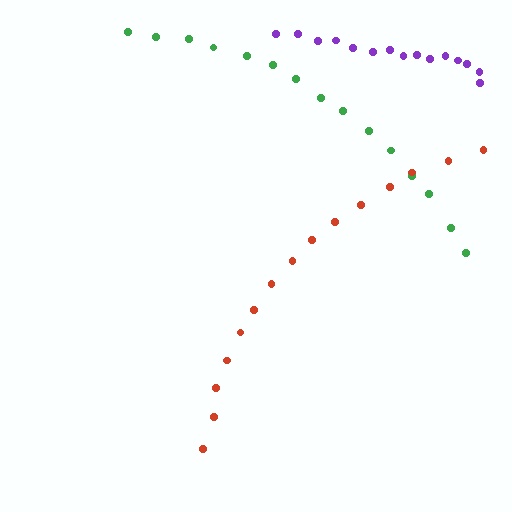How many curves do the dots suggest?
There are 3 distinct paths.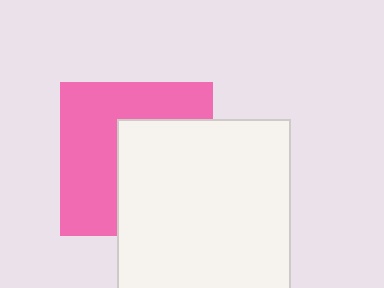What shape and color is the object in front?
The object in front is a white square.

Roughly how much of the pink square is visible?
About half of it is visible (roughly 53%).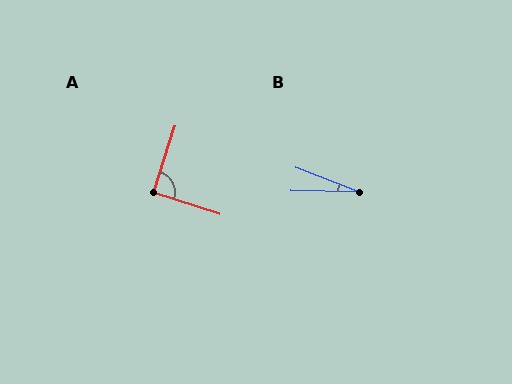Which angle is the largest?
A, at approximately 90 degrees.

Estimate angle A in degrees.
Approximately 90 degrees.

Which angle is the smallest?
B, at approximately 20 degrees.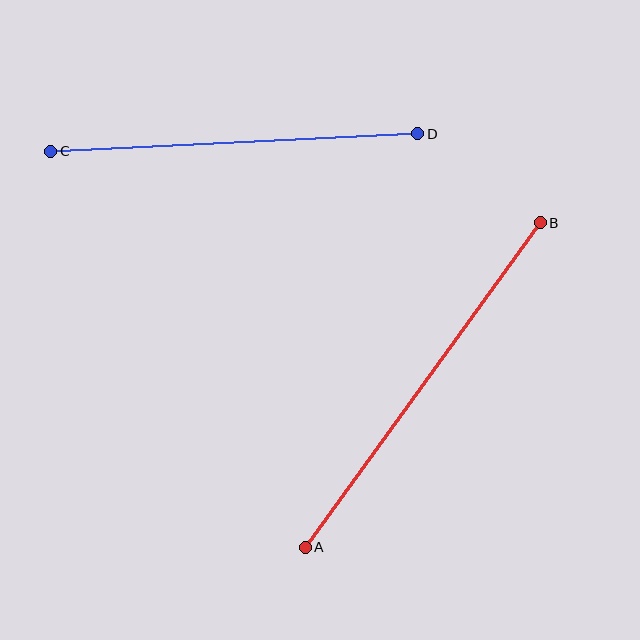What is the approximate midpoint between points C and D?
The midpoint is at approximately (234, 142) pixels.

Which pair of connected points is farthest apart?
Points A and B are farthest apart.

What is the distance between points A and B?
The distance is approximately 401 pixels.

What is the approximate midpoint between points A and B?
The midpoint is at approximately (423, 385) pixels.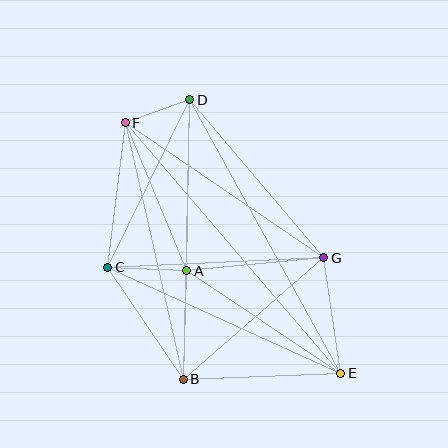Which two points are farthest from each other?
Points E and F are farthest from each other.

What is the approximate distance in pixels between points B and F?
The distance between B and F is approximately 263 pixels.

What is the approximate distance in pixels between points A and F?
The distance between A and F is approximately 160 pixels.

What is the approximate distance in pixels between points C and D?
The distance between C and D is approximately 186 pixels.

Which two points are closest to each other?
Points D and F are closest to each other.